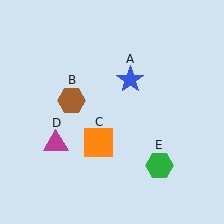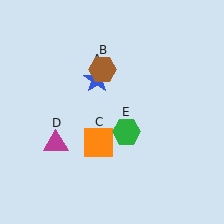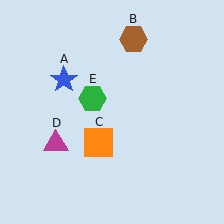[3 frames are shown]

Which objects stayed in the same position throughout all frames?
Orange square (object C) and magenta triangle (object D) remained stationary.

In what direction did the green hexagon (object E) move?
The green hexagon (object E) moved up and to the left.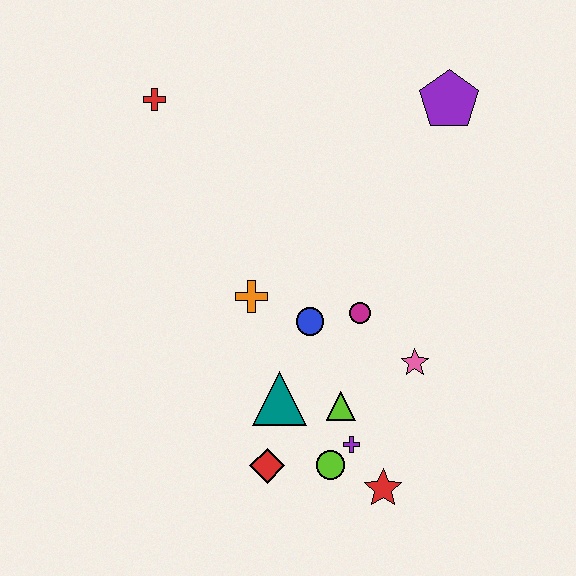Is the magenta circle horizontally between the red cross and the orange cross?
No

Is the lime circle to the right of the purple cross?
No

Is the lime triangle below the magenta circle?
Yes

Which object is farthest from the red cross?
The red star is farthest from the red cross.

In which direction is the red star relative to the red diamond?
The red star is to the right of the red diamond.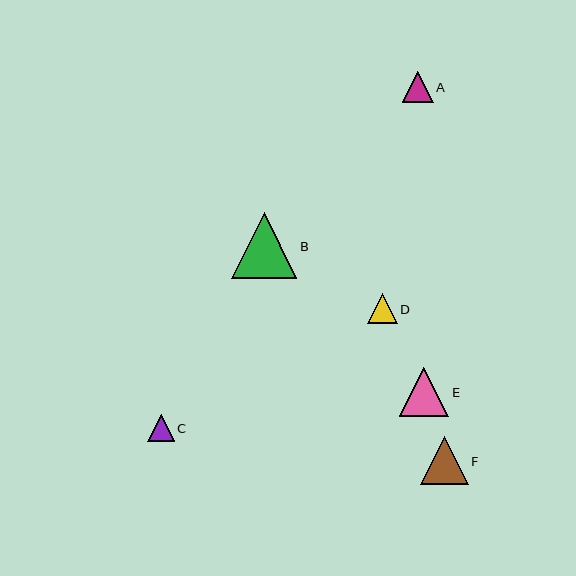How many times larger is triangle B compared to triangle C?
Triangle B is approximately 2.5 times the size of triangle C.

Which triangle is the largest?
Triangle B is the largest with a size of approximately 66 pixels.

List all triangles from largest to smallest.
From largest to smallest: B, E, F, A, D, C.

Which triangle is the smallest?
Triangle C is the smallest with a size of approximately 27 pixels.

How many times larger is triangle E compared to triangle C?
Triangle E is approximately 1.9 times the size of triangle C.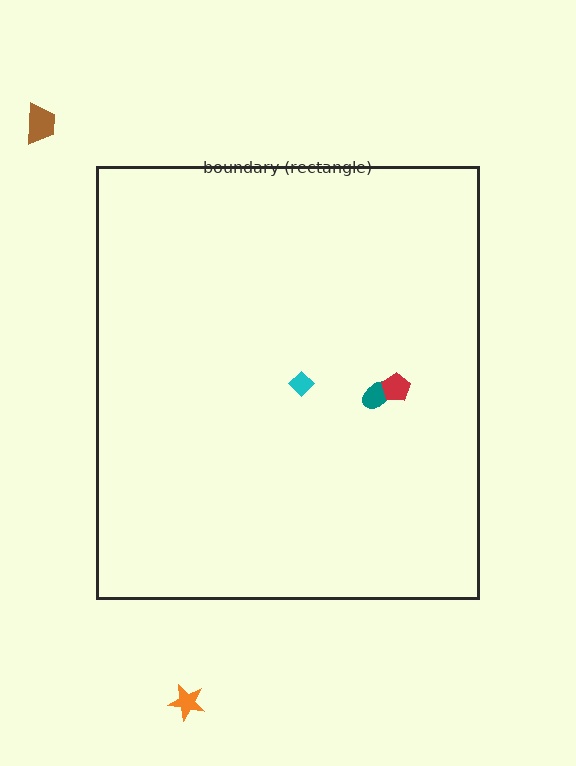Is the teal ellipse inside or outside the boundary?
Inside.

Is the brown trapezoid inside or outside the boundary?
Outside.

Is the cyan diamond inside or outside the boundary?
Inside.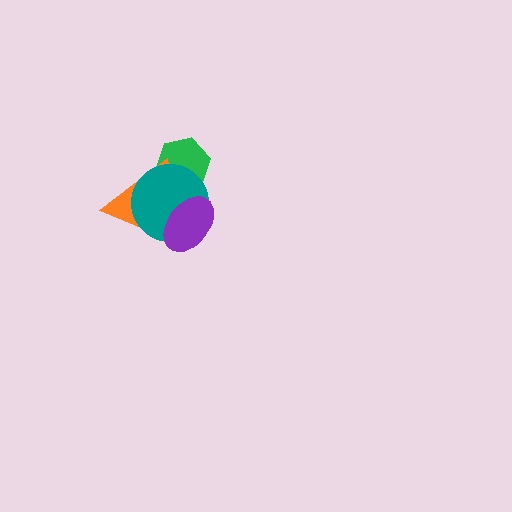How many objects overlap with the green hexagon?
2 objects overlap with the green hexagon.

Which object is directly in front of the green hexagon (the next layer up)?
The orange triangle is directly in front of the green hexagon.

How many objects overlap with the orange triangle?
3 objects overlap with the orange triangle.